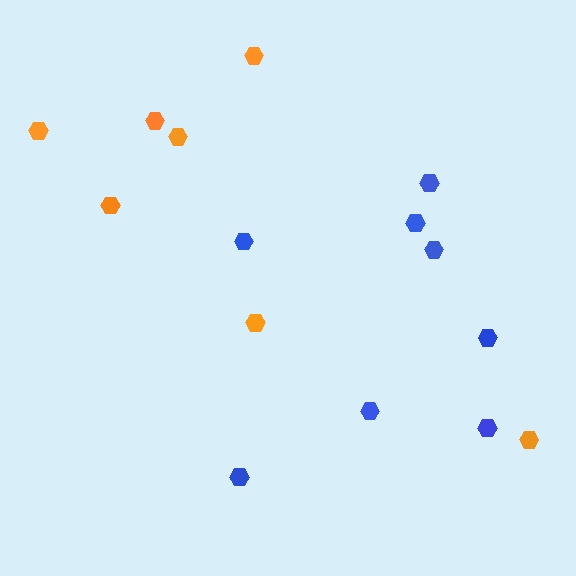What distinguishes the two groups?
There are 2 groups: one group of orange hexagons (7) and one group of blue hexagons (8).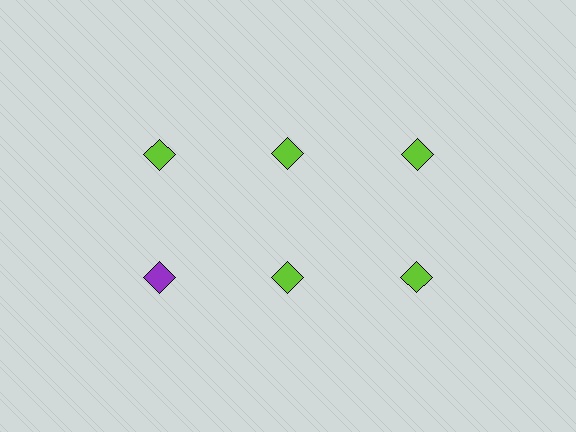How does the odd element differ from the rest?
It has a different color: purple instead of lime.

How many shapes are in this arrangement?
There are 6 shapes arranged in a grid pattern.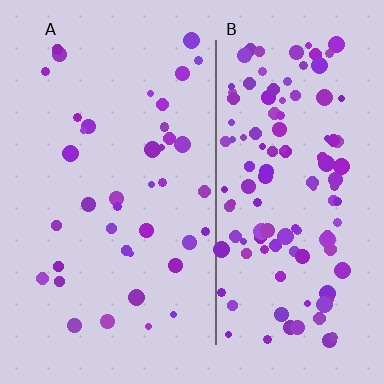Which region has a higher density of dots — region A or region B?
B (the right).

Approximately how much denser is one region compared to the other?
Approximately 3.1× — region B over region A.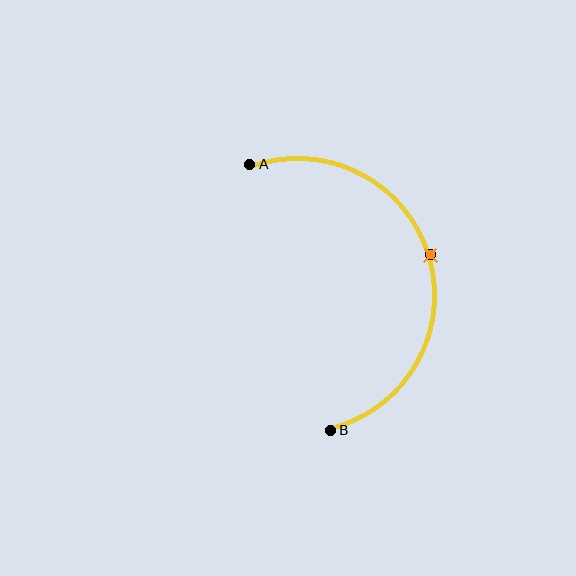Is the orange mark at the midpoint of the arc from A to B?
Yes. The orange mark lies on the arc at equal arc-length from both A and B — it is the arc midpoint.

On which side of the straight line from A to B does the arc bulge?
The arc bulges to the right of the straight line connecting A and B.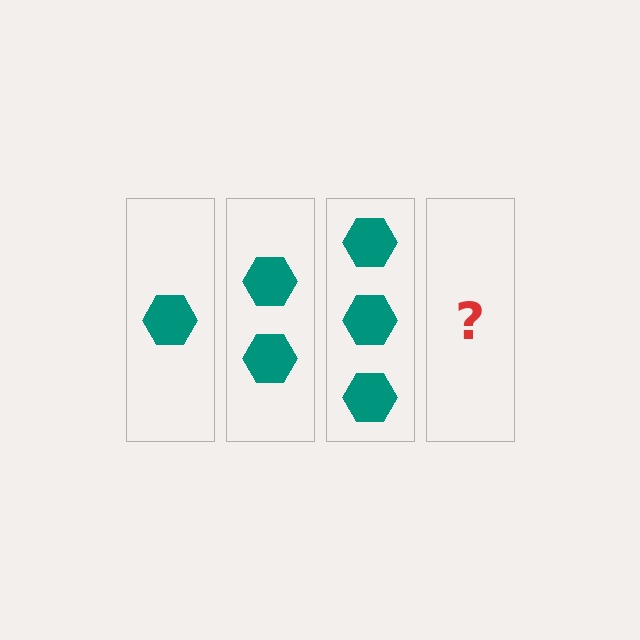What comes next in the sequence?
The next element should be 4 hexagons.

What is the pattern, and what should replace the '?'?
The pattern is that each step adds one more hexagon. The '?' should be 4 hexagons.